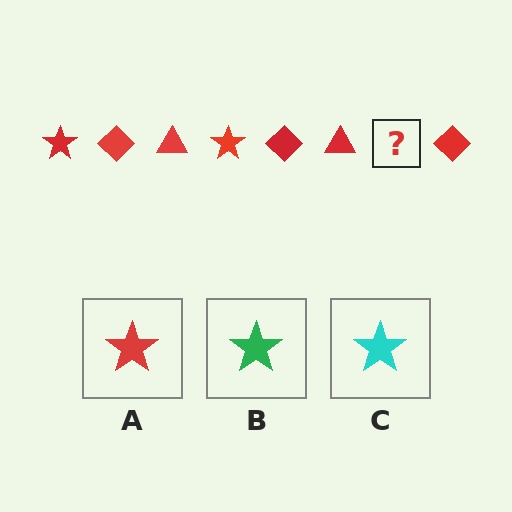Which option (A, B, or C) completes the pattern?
A.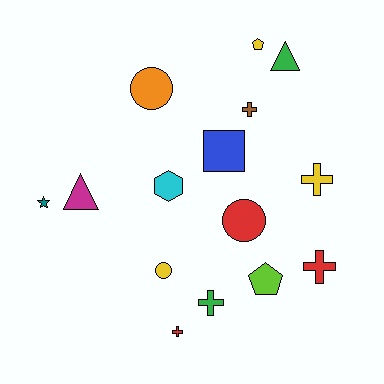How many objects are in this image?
There are 15 objects.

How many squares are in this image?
There is 1 square.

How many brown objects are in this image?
There is 1 brown object.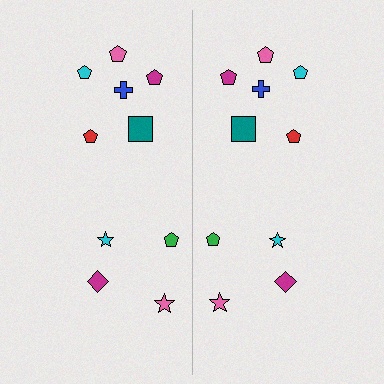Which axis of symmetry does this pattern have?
The pattern has a vertical axis of symmetry running through the center of the image.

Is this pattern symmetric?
Yes, this pattern has bilateral (reflection) symmetry.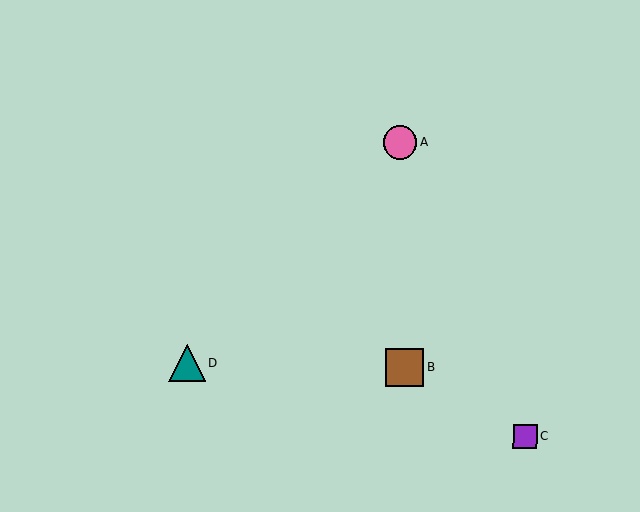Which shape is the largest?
The brown square (labeled B) is the largest.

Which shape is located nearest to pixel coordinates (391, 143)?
The pink circle (labeled A) at (400, 142) is nearest to that location.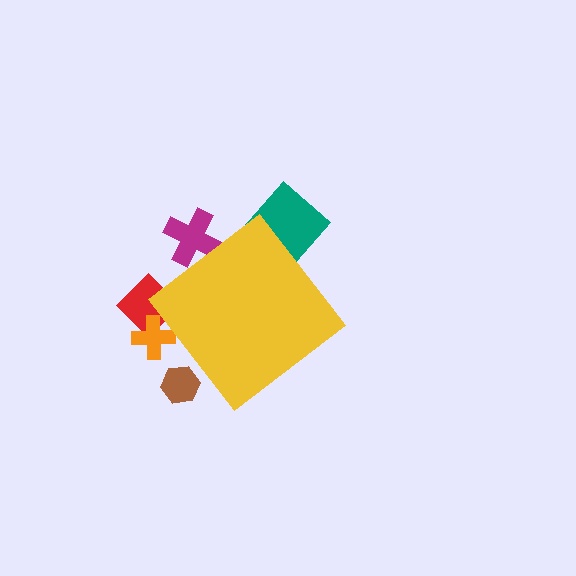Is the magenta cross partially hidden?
Yes, the magenta cross is partially hidden behind the yellow diamond.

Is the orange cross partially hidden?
Yes, the orange cross is partially hidden behind the yellow diamond.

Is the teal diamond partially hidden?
Yes, the teal diamond is partially hidden behind the yellow diamond.